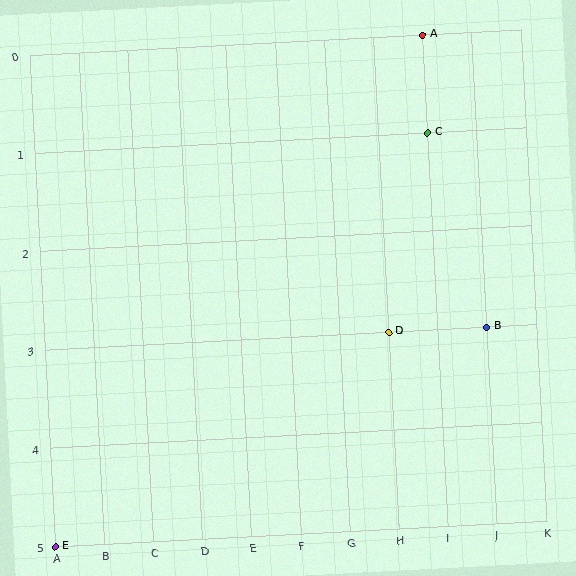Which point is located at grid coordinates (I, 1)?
Point C is at (I, 1).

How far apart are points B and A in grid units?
Points B and A are 1 column and 3 rows apart (about 3.2 grid units diagonally).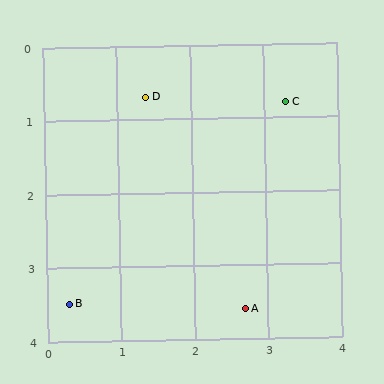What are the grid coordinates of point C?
Point C is at approximately (3.3, 0.8).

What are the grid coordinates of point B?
Point B is at approximately (0.3, 3.5).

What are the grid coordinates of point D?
Point D is at approximately (1.4, 0.7).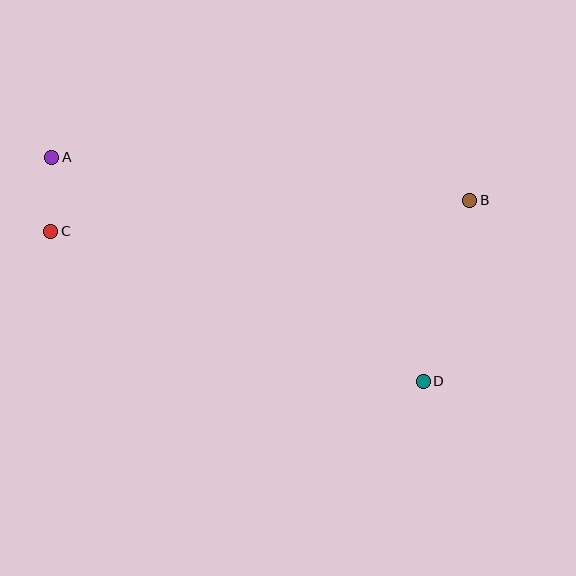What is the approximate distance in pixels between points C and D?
The distance between C and D is approximately 402 pixels.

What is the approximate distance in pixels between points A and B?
The distance between A and B is approximately 420 pixels.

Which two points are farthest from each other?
Points A and D are farthest from each other.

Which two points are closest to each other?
Points A and C are closest to each other.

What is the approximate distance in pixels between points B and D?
The distance between B and D is approximately 186 pixels.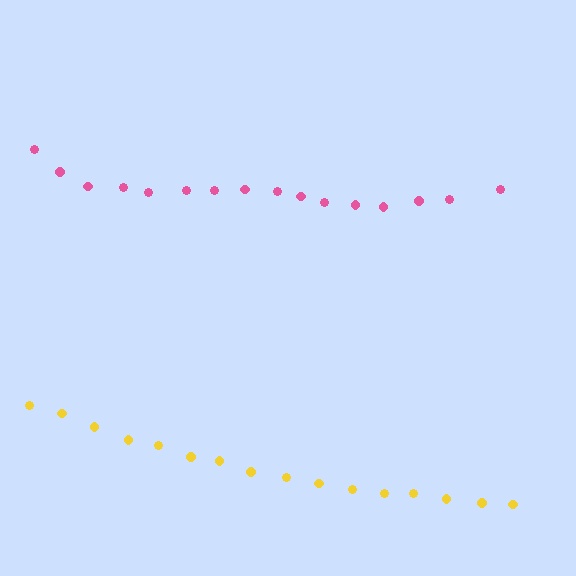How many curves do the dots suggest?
There are 2 distinct paths.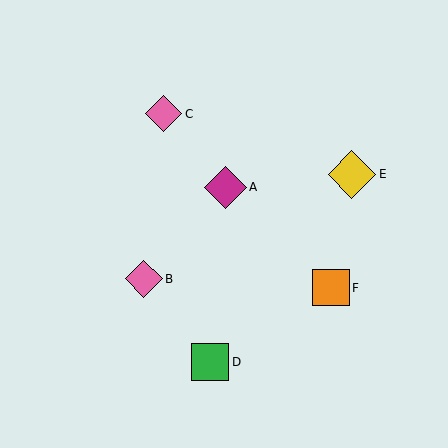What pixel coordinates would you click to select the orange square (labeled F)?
Click at (331, 288) to select the orange square F.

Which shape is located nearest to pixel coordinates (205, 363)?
The green square (labeled D) at (210, 362) is nearest to that location.